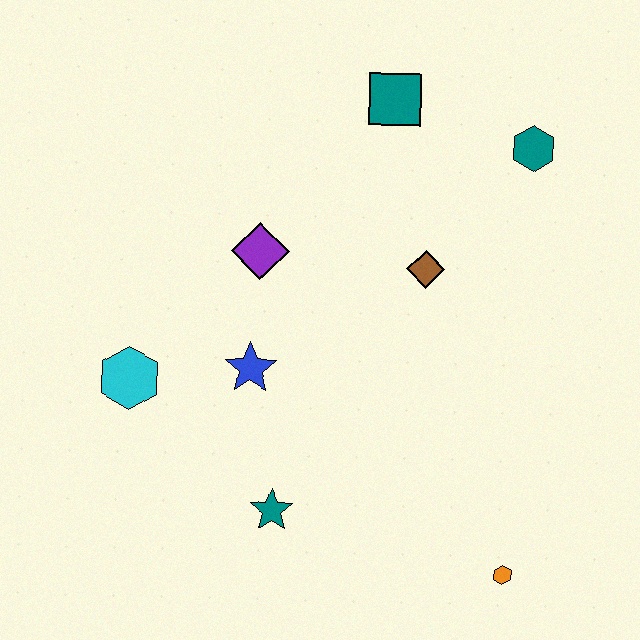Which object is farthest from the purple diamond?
The orange hexagon is farthest from the purple diamond.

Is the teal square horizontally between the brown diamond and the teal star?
Yes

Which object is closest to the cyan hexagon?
The blue star is closest to the cyan hexagon.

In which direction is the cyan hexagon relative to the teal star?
The cyan hexagon is to the left of the teal star.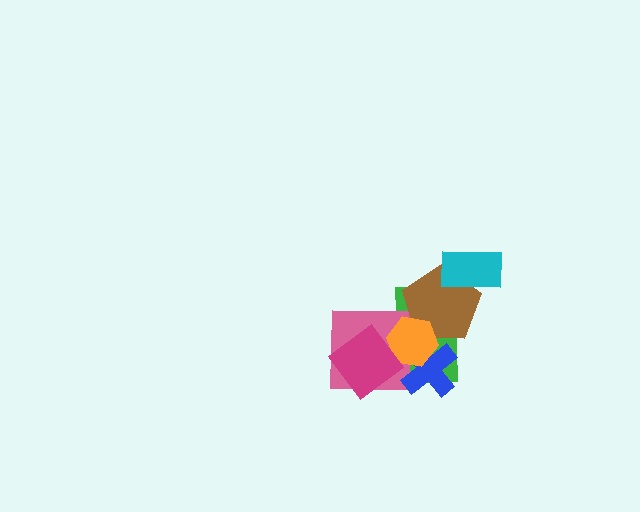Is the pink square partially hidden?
Yes, it is partially covered by another shape.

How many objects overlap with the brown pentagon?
3 objects overlap with the brown pentagon.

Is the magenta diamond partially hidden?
No, no other shape covers it.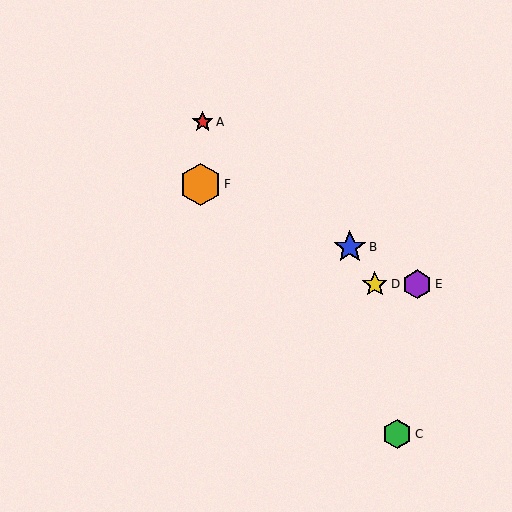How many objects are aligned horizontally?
2 objects (D, E) are aligned horizontally.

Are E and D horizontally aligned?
Yes, both are at y≈284.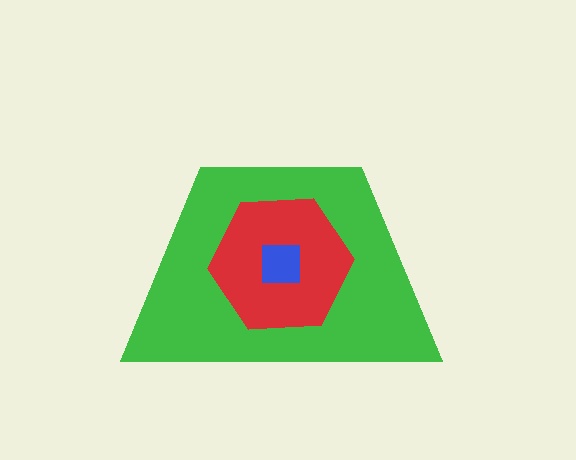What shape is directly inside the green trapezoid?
The red hexagon.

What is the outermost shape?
The green trapezoid.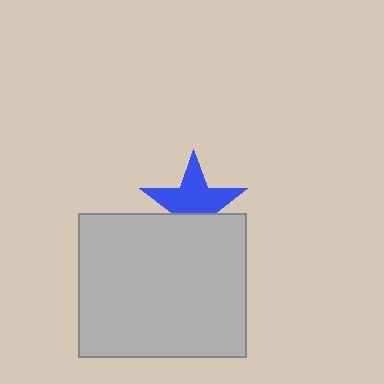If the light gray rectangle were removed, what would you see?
You would see the complete blue star.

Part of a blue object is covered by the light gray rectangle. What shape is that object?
It is a star.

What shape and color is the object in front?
The object in front is a light gray rectangle.